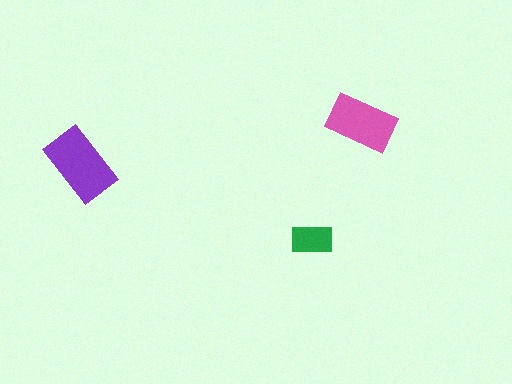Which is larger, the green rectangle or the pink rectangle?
The pink one.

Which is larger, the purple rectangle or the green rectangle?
The purple one.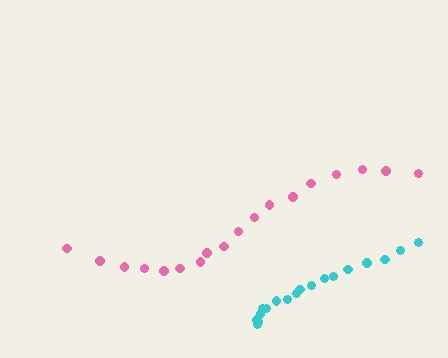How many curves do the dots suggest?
There are 2 distinct paths.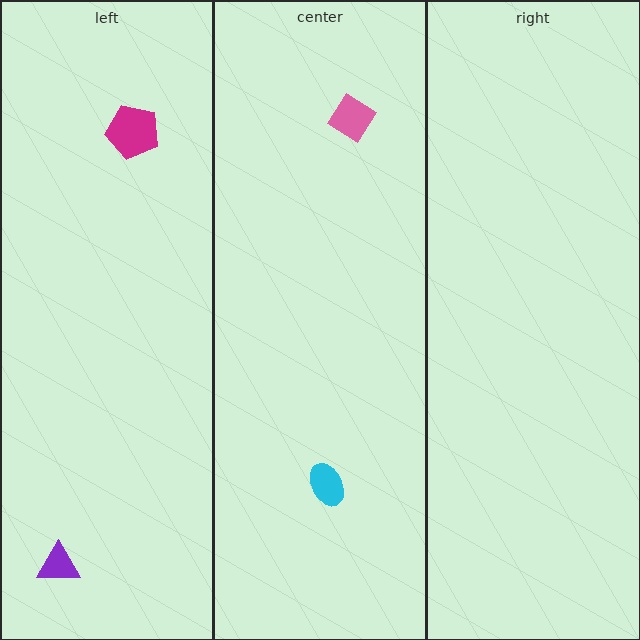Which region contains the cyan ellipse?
The center region.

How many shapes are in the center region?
2.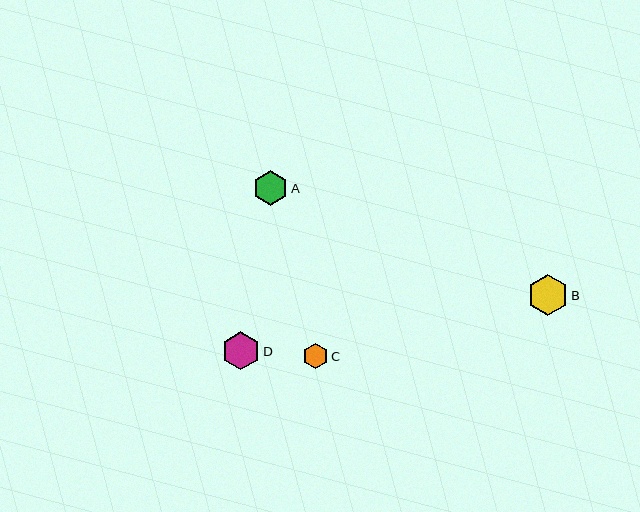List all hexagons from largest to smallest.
From largest to smallest: B, D, A, C.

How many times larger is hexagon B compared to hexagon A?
Hexagon B is approximately 1.2 times the size of hexagon A.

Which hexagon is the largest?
Hexagon B is the largest with a size of approximately 40 pixels.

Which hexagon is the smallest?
Hexagon C is the smallest with a size of approximately 25 pixels.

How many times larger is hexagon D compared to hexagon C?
Hexagon D is approximately 1.5 times the size of hexagon C.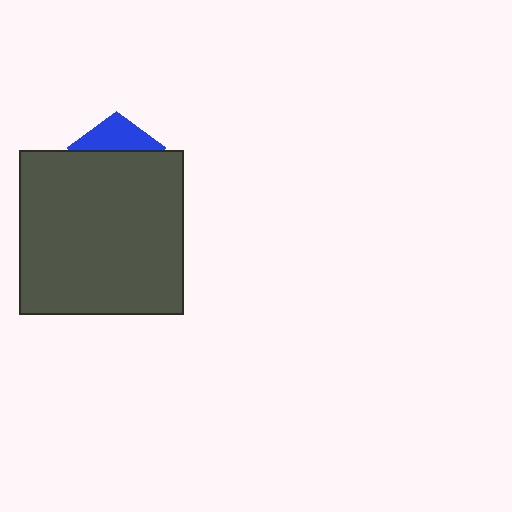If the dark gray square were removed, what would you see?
You would see the complete blue pentagon.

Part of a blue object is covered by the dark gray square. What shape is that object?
It is a pentagon.